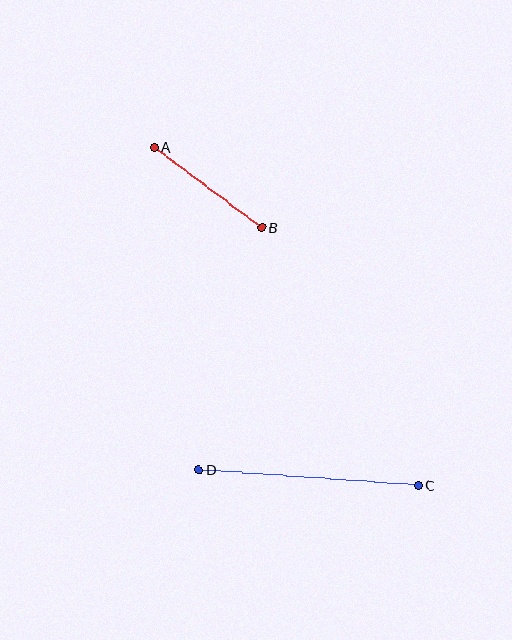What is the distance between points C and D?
The distance is approximately 220 pixels.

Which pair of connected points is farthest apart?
Points C and D are farthest apart.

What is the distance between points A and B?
The distance is approximately 134 pixels.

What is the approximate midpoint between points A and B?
The midpoint is at approximately (208, 187) pixels.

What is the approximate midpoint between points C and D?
The midpoint is at approximately (309, 477) pixels.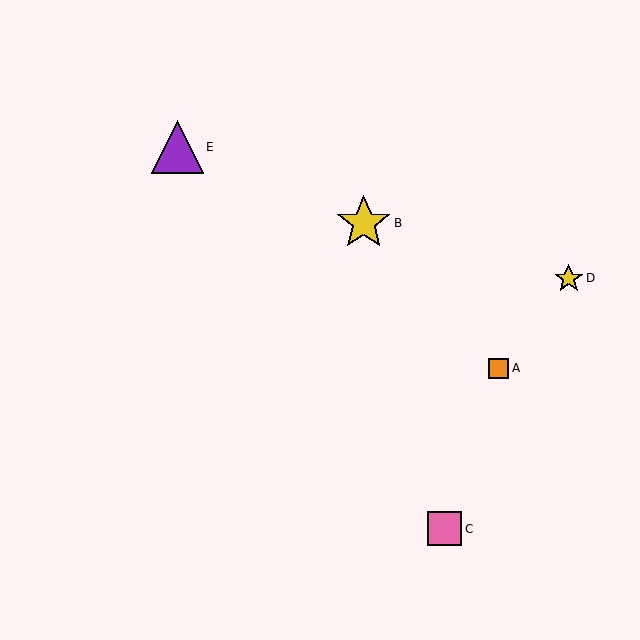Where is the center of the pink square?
The center of the pink square is at (445, 529).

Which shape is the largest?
The yellow star (labeled B) is the largest.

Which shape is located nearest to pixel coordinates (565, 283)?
The yellow star (labeled D) at (569, 278) is nearest to that location.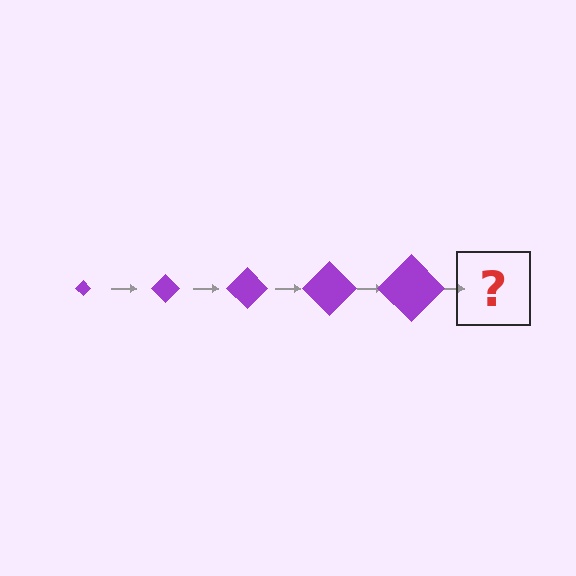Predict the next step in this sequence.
The next step is a purple diamond, larger than the previous one.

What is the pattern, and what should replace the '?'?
The pattern is that the diamond gets progressively larger each step. The '?' should be a purple diamond, larger than the previous one.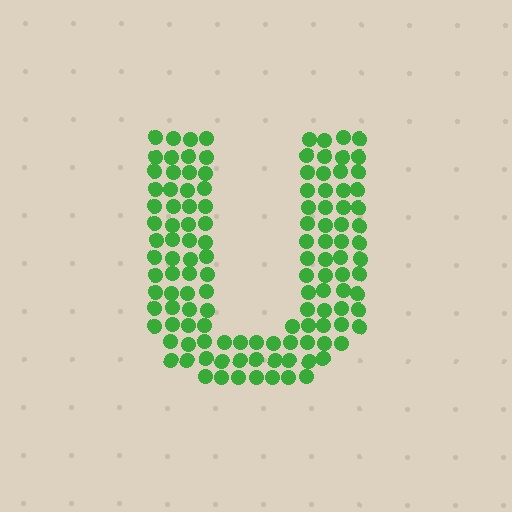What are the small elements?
The small elements are circles.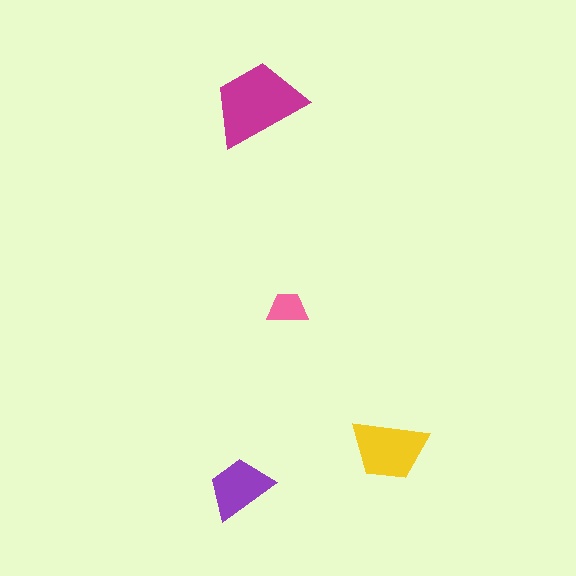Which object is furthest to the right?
The yellow trapezoid is rightmost.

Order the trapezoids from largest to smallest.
the magenta one, the yellow one, the purple one, the pink one.